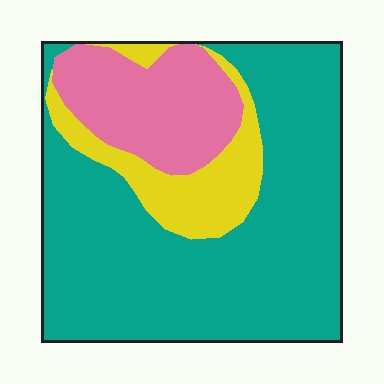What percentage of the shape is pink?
Pink covers roughly 20% of the shape.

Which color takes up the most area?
Teal, at roughly 65%.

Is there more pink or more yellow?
Pink.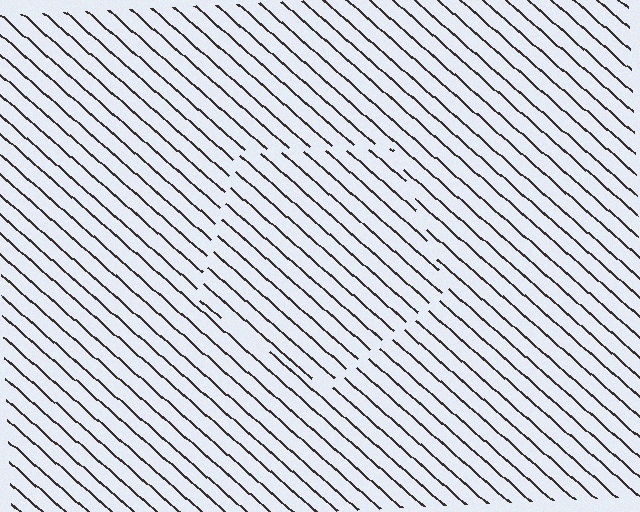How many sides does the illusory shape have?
5 sides — the line-ends trace a pentagon.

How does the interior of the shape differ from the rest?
The interior of the shape contains the same grating, shifted by half a period — the contour is defined by the phase discontinuity where line-ends from the inner and outer gratings abut.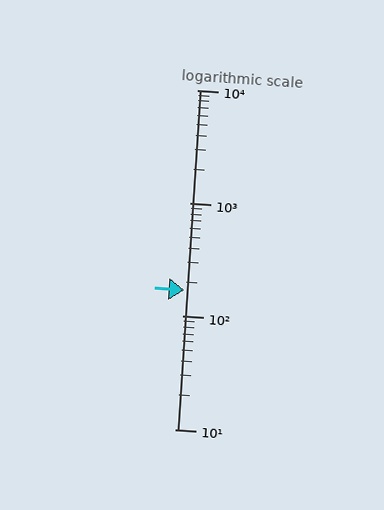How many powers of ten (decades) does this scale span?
The scale spans 3 decades, from 10 to 10000.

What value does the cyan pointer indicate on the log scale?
The pointer indicates approximately 170.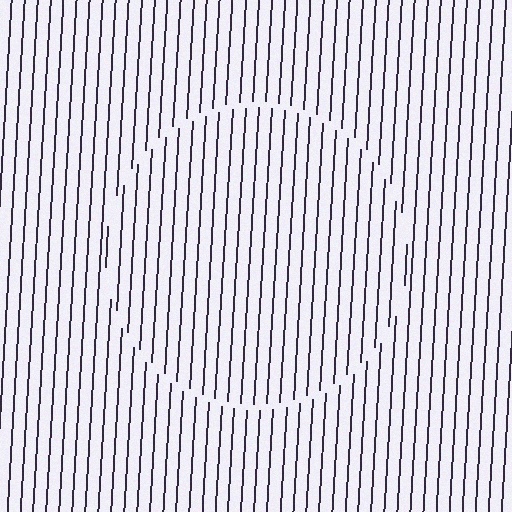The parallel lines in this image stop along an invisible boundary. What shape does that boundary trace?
An illusory circle. The interior of the shape contains the same grating, shifted by half a period — the contour is defined by the phase discontinuity where line-ends from the inner and outer gratings abut.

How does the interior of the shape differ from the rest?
The interior of the shape contains the same grating, shifted by half a period — the contour is defined by the phase discontinuity where line-ends from the inner and outer gratings abut.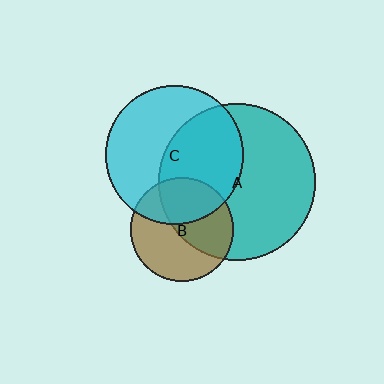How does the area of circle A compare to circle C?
Approximately 1.3 times.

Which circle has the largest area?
Circle A (teal).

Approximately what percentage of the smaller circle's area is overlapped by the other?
Approximately 50%.